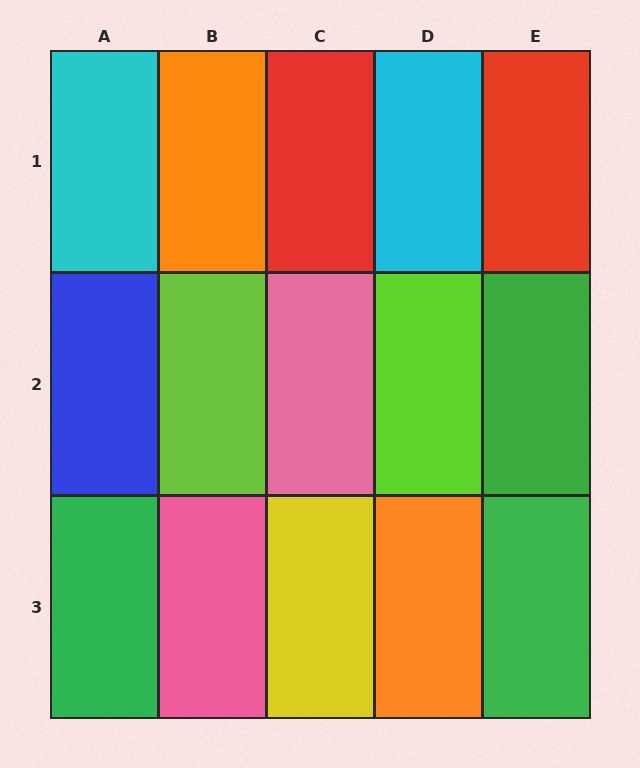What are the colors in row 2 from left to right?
Blue, lime, pink, lime, green.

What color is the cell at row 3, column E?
Green.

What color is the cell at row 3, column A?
Green.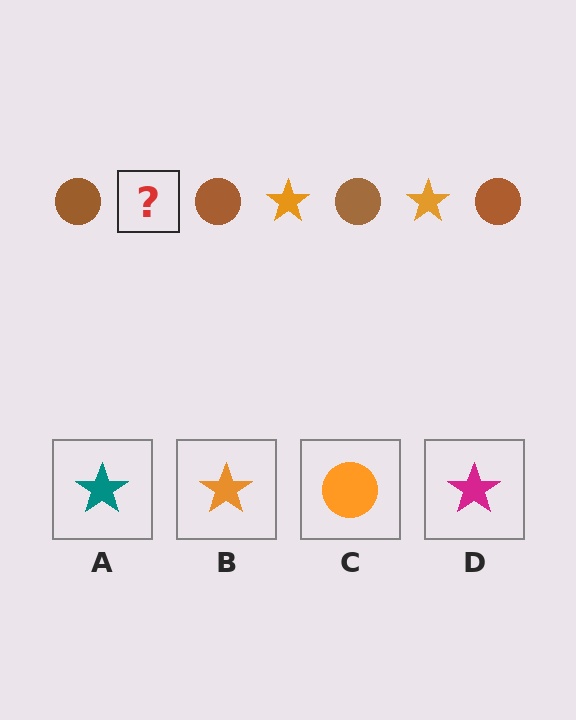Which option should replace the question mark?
Option B.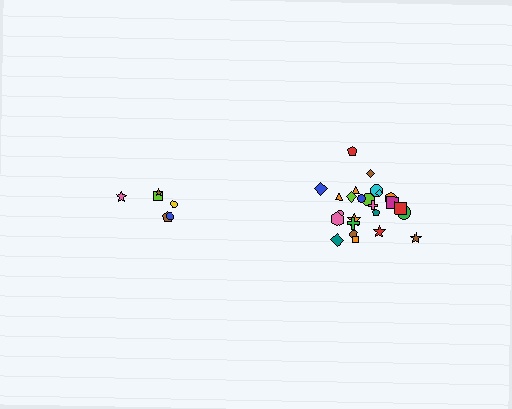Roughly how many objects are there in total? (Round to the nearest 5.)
Roughly 30 objects in total.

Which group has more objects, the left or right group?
The right group.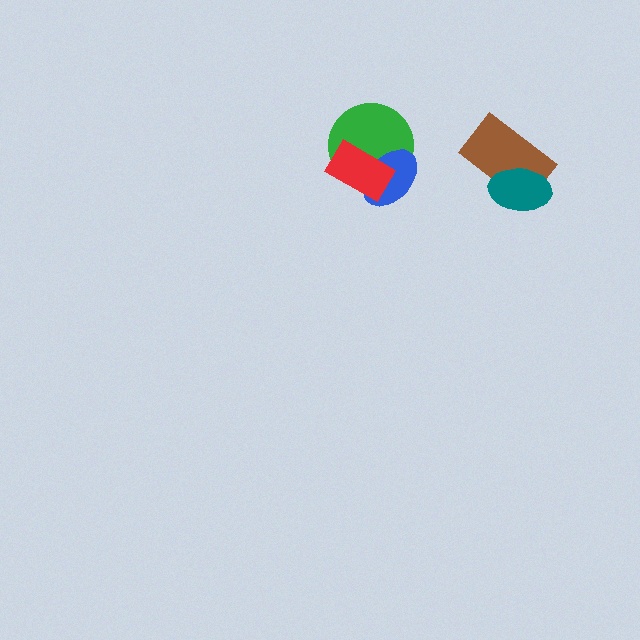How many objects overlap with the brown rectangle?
1 object overlaps with the brown rectangle.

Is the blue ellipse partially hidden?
Yes, it is partially covered by another shape.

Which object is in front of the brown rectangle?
The teal ellipse is in front of the brown rectangle.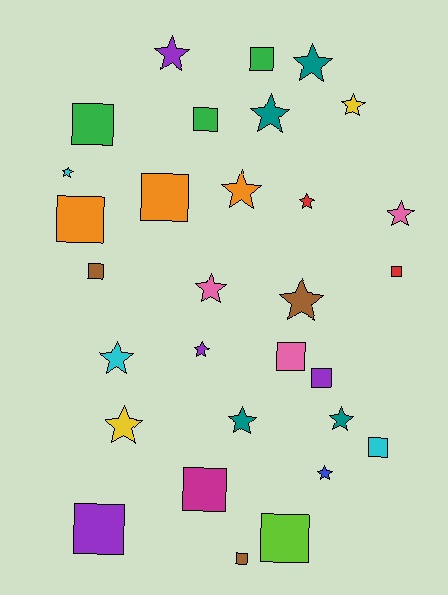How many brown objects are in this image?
There are 3 brown objects.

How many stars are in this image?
There are 16 stars.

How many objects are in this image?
There are 30 objects.